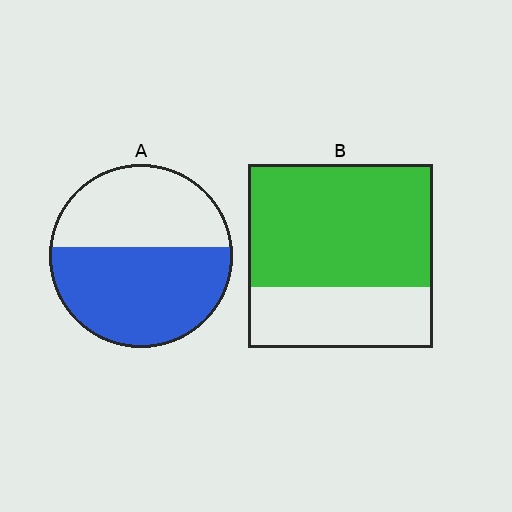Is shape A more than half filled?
Yes.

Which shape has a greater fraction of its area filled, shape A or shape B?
Shape B.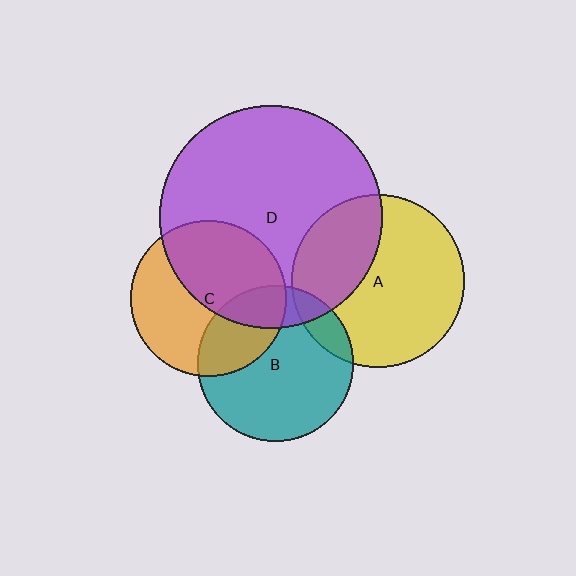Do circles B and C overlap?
Yes.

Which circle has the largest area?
Circle D (purple).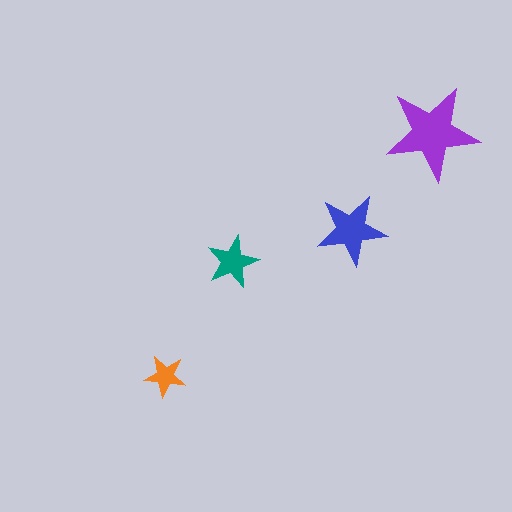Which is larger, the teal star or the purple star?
The purple one.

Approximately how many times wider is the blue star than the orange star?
About 1.5 times wider.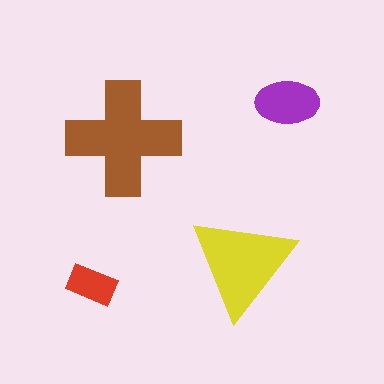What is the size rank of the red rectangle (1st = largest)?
4th.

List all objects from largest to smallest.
The brown cross, the yellow triangle, the purple ellipse, the red rectangle.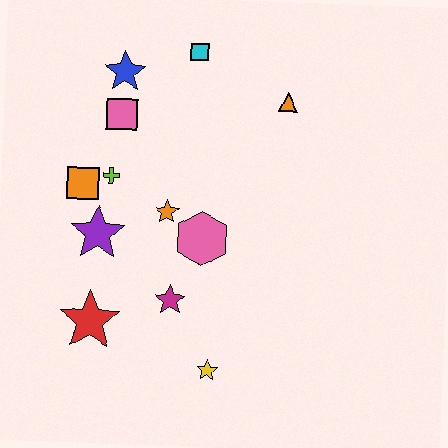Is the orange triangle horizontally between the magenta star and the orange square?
No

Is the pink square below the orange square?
No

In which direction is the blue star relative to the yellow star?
The blue star is above the yellow star.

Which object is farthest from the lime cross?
The yellow star is farthest from the lime cross.